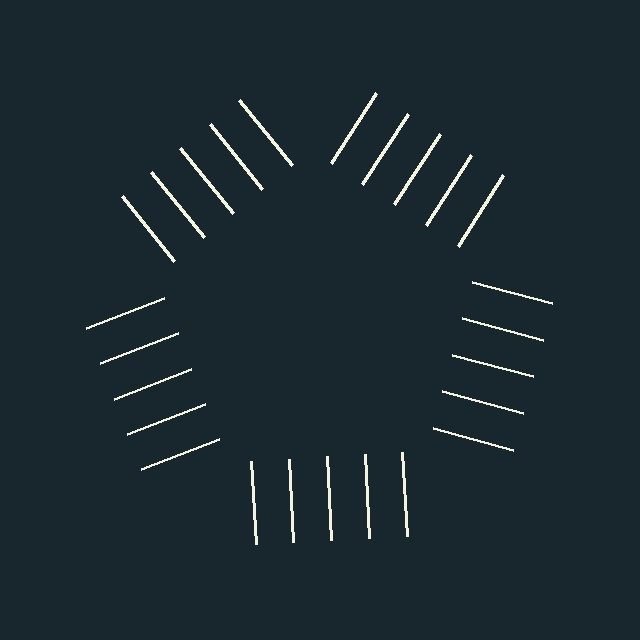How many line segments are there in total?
25 — 5 along each of the 5 edges.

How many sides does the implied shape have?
5 sides — the line-ends trace a pentagon.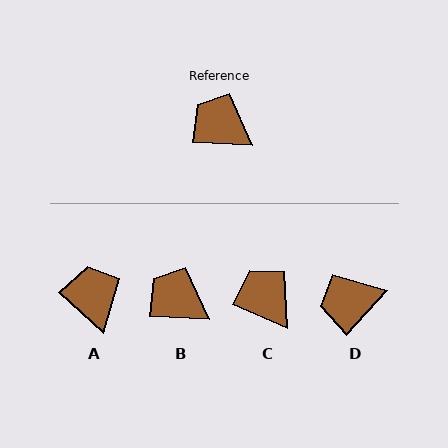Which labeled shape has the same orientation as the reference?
B.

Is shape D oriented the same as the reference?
No, it is off by about 50 degrees.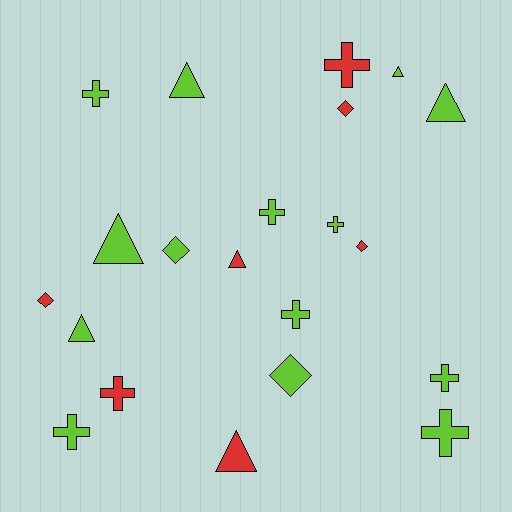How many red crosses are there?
There are 2 red crosses.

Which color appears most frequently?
Lime, with 14 objects.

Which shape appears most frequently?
Cross, with 9 objects.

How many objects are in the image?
There are 21 objects.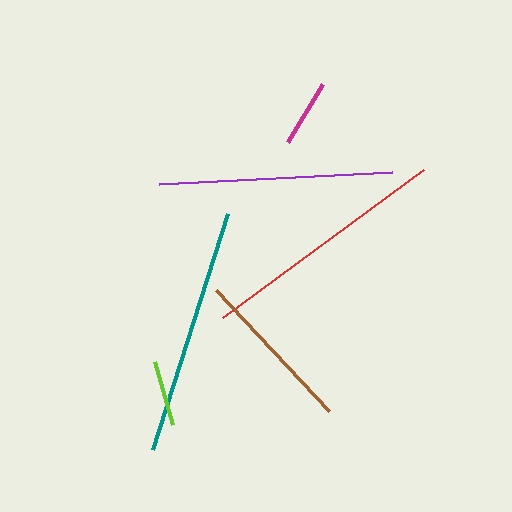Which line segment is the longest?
The red line is the longest at approximately 250 pixels.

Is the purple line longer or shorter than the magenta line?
The purple line is longer than the magenta line.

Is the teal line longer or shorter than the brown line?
The teal line is longer than the brown line.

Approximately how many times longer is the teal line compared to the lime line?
The teal line is approximately 3.8 times the length of the lime line.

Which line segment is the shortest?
The lime line is the shortest at approximately 66 pixels.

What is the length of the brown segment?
The brown segment is approximately 165 pixels long.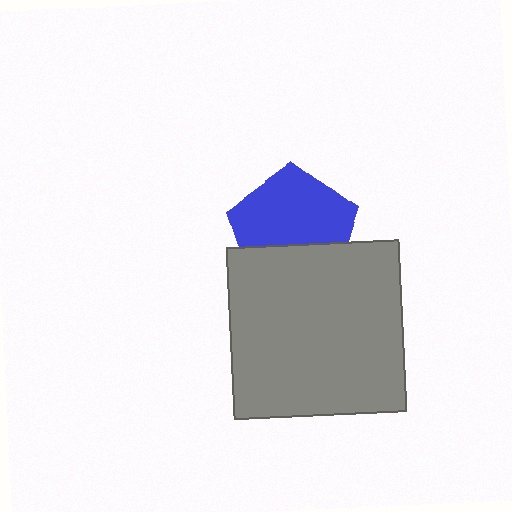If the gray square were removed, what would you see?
You would see the complete blue pentagon.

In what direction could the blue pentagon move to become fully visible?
The blue pentagon could move up. That would shift it out from behind the gray square entirely.